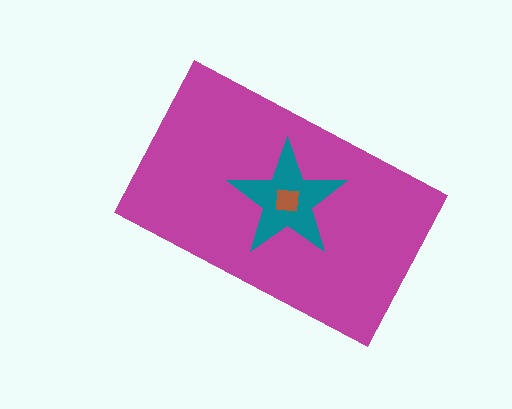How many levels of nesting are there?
3.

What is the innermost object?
The brown square.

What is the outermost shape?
The magenta rectangle.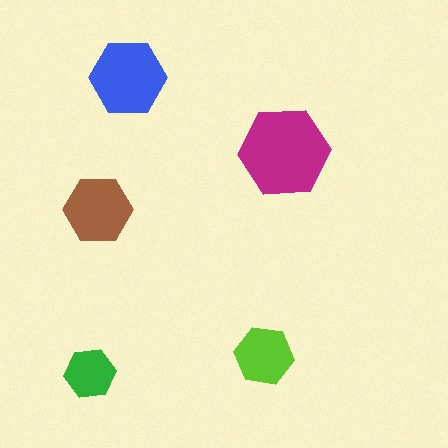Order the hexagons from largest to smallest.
the magenta one, the blue one, the brown one, the lime one, the green one.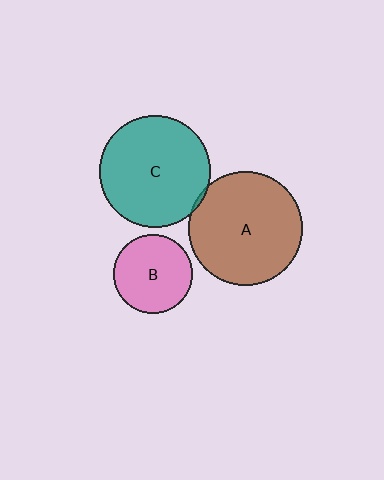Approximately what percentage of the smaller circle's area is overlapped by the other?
Approximately 5%.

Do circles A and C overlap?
Yes.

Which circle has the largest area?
Circle A (brown).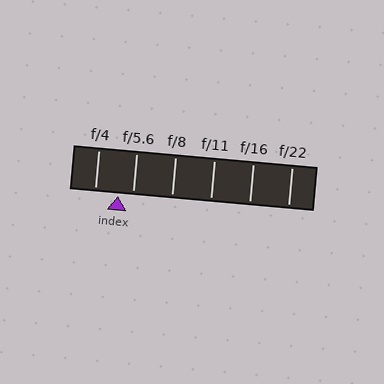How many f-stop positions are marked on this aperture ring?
There are 6 f-stop positions marked.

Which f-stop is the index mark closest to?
The index mark is closest to f/5.6.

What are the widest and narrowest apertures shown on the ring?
The widest aperture shown is f/4 and the narrowest is f/22.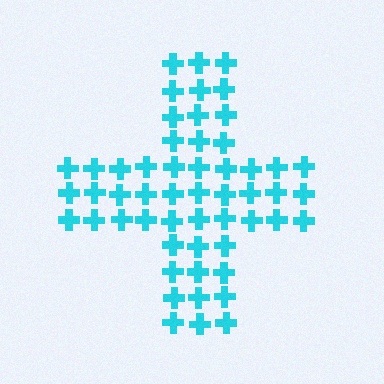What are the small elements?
The small elements are crosses.